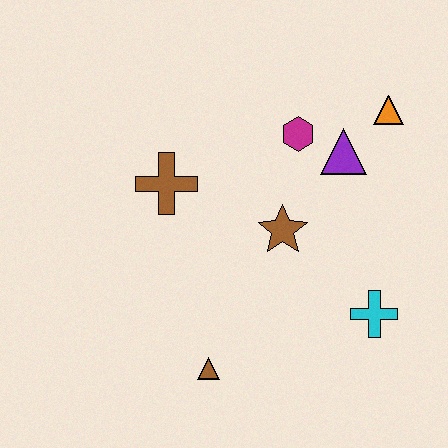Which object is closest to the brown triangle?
The brown star is closest to the brown triangle.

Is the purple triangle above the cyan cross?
Yes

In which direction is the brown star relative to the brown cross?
The brown star is to the right of the brown cross.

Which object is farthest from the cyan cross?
The brown cross is farthest from the cyan cross.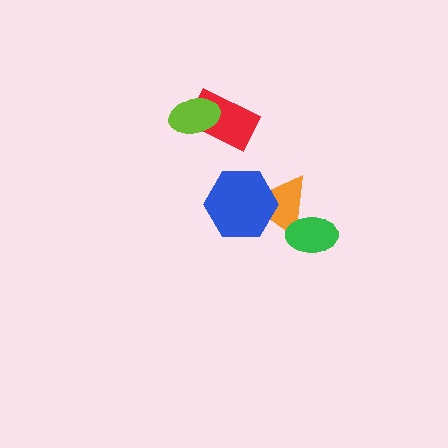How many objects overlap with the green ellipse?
1 object overlaps with the green ellipse.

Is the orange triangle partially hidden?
Yes, it is partially covered by another shape.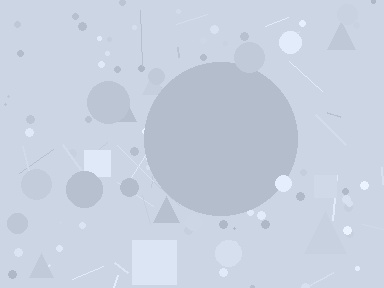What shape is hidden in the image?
A circle is hidden in the image.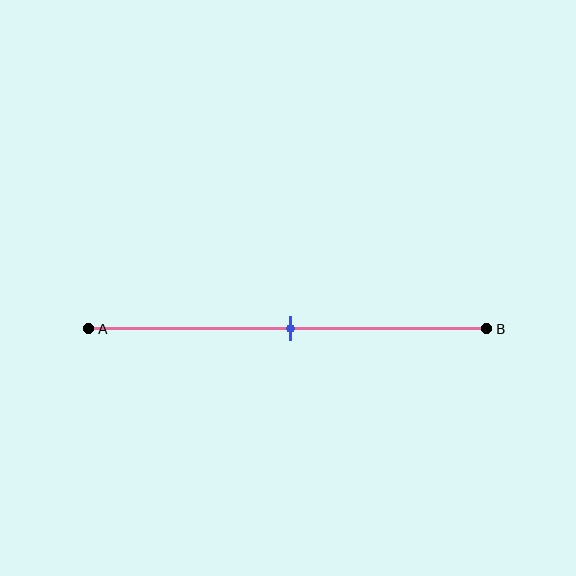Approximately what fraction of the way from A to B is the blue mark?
The blue mark is approximately 50% of the way from A to B.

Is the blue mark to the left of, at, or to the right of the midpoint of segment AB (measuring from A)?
The blue mark is approximately at the midpoint of segment AB.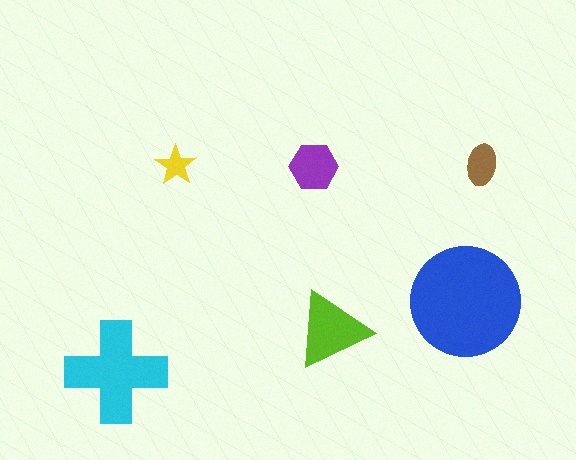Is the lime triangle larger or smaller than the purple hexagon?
Larger.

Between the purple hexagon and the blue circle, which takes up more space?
The blue circle.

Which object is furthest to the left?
The cyan cross is leftmost.